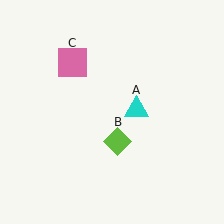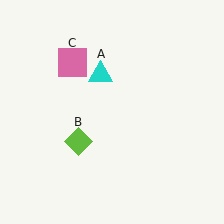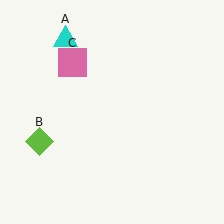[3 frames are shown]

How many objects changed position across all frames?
2 objects changed position: cyan triangle (object A), lime diamond (object B).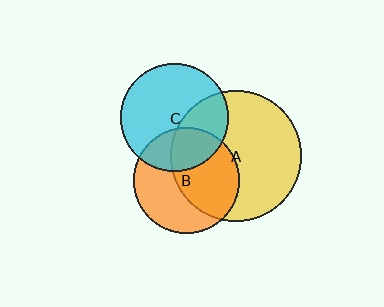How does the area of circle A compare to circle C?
Approximately 1.5 times.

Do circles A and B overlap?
Yes.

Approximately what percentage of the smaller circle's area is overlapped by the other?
Approximately 50%.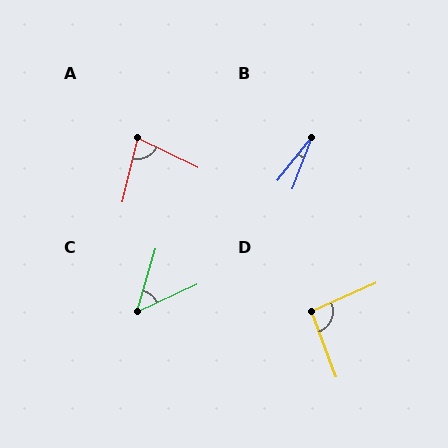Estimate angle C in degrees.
Approximately 49 degrees.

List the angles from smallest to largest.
B (18°), C (49°), A (78°), D (93°).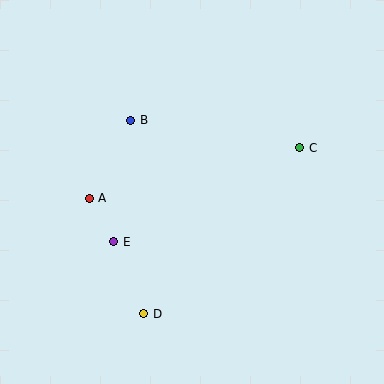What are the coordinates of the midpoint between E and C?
The midpoint between E and C is at (207, 195).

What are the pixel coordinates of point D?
Point D is at (144, 314).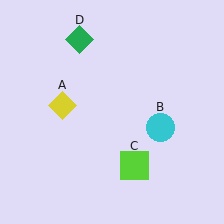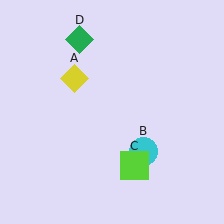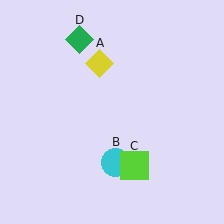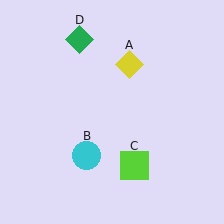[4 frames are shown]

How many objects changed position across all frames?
2 objects changed position: yellow diamond (object A), cyan circle (object B).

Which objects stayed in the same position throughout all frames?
Lime square (object C) and green diamond (object D) remained stationary.